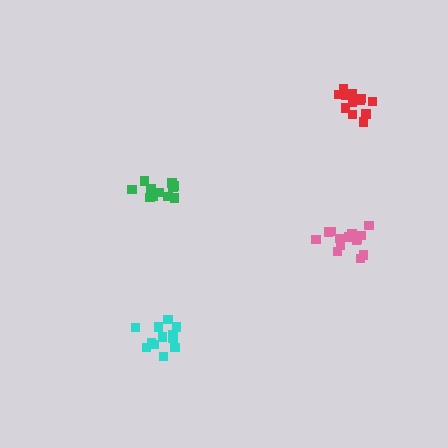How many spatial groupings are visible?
There are 4 spatial groupings.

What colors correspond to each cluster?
The clusters are colored: pink, red, green, cyan.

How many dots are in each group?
Group 1: 15 dots, Group 2: 12 dots, Group 3: 11 dots, Group 4: 12 dots (50 total).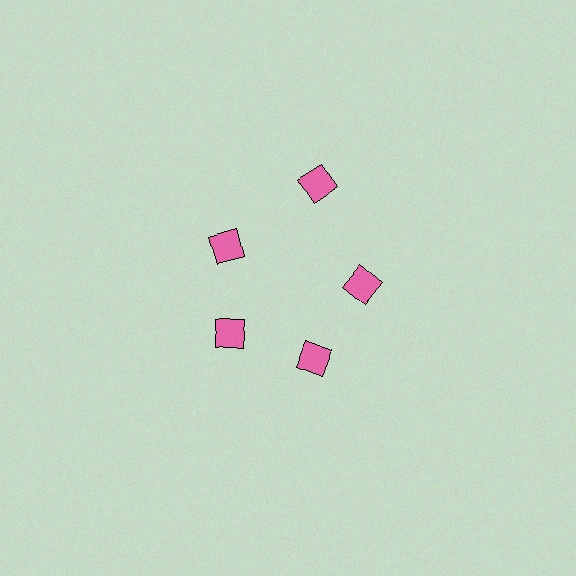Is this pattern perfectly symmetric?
No. The 5 pink diamonds are arranged in a ring, but one element near the 1 o'clock position is pushed outward from the center, breaking the 5-fold rotational symmetry.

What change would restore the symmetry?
The symmetry would be restored by moving it inward, back onto the ring so that all 5 diamonds sit at equal angles and equal distance from the center.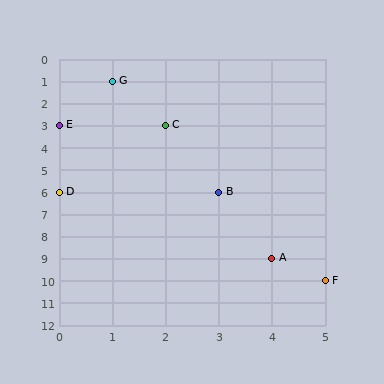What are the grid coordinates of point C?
Point C is at grid coordinates (2, 3).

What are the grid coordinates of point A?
Point A is at grid coordinates (4, 9).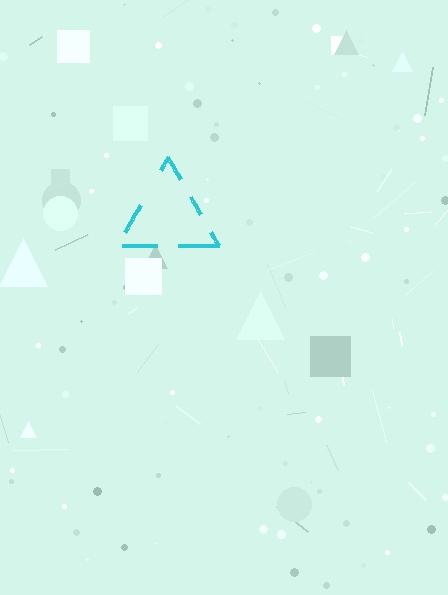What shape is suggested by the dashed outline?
The dashed outline suggests a triangle.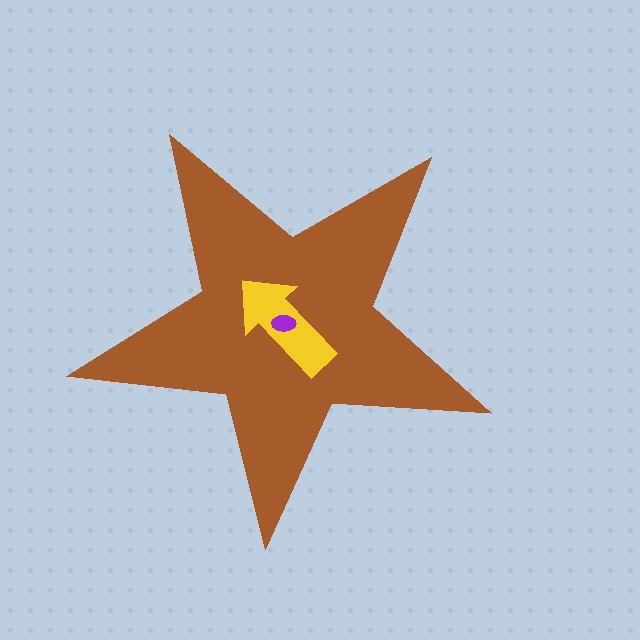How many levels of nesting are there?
3.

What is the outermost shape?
The brown star.